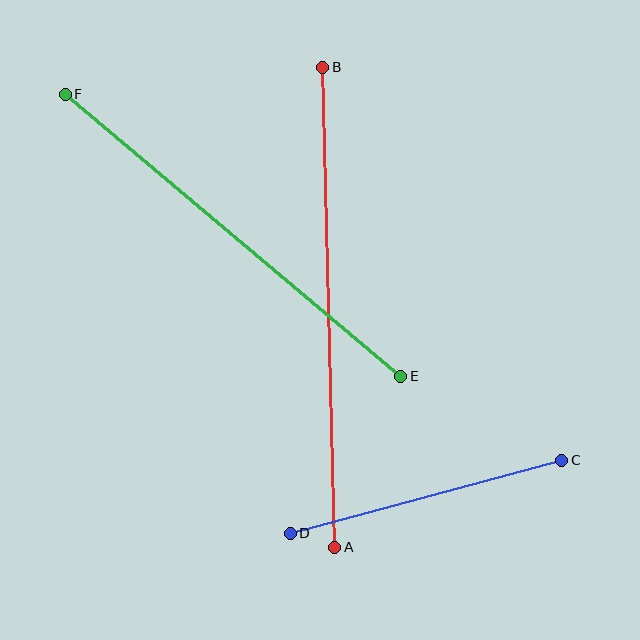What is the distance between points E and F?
The distance is approximately 438 pixels.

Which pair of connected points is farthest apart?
Points A and B are farthest apart.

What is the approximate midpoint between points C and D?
The midpoint is at approximately (426, 497) pixels.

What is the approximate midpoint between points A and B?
The midpoint is at approximately (329, 307) pixels.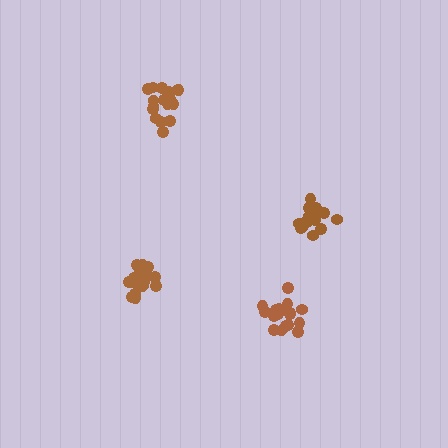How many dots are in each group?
Group 1: 18 dots, Group 2: 18 dots, Group 3: 19 dots, Group 4: 19 dots (74 total).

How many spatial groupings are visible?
There are 4 spatial groupings.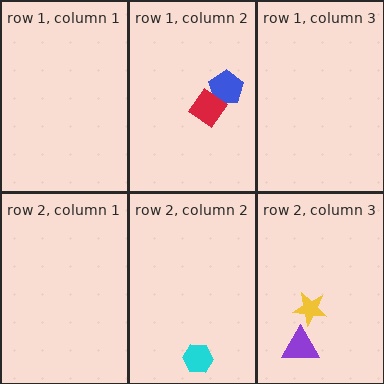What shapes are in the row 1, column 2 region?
The blue pentagon, the red diamond.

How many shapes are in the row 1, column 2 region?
2.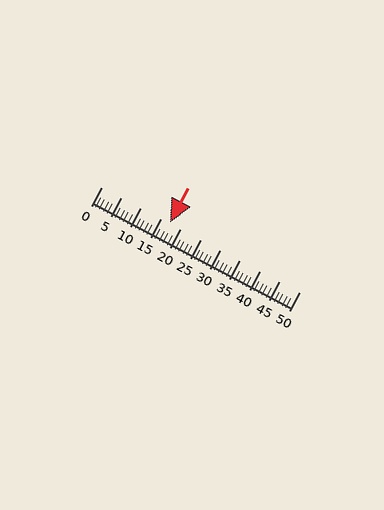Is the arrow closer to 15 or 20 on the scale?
The arrow is closer to 15.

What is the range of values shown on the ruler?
The ruler shows values from 0 to 50.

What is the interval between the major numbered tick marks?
The major tick marks are spaced 5 units apart.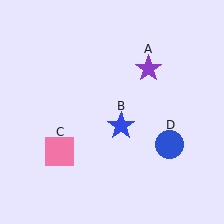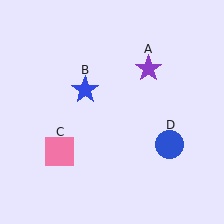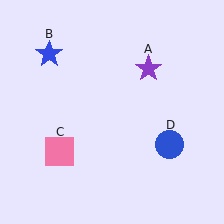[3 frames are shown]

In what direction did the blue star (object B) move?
The blue star (object B) moved up and to the left.